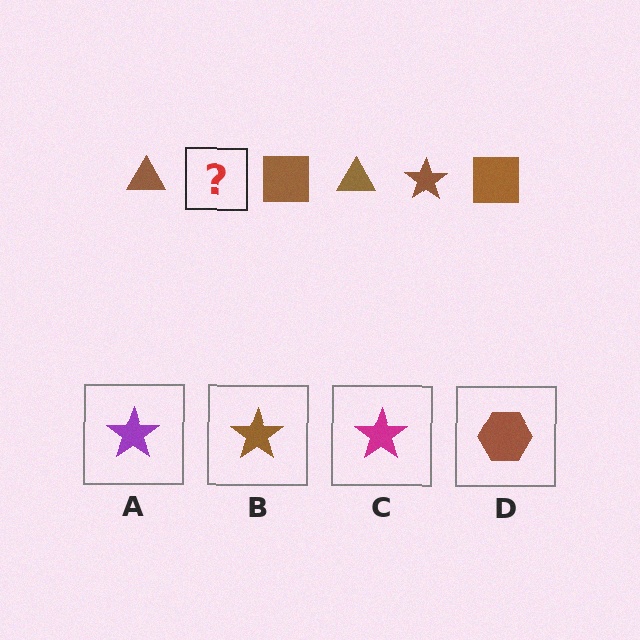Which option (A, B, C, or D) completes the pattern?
B.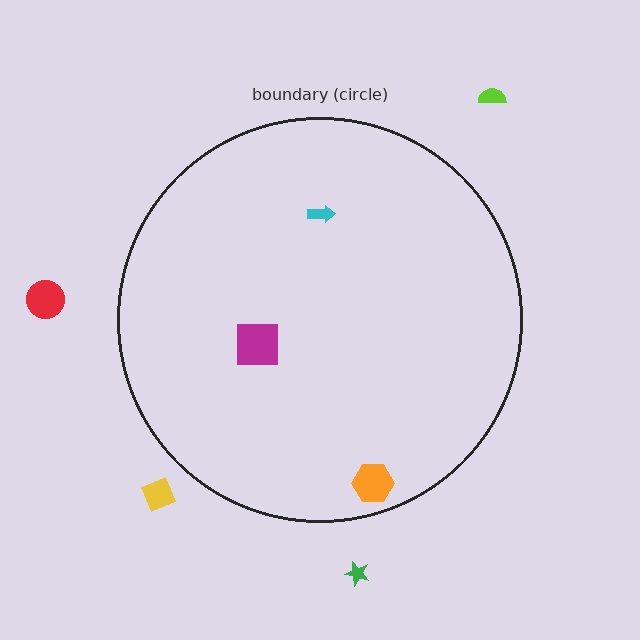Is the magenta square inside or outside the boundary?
Inside.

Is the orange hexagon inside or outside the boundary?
Inside.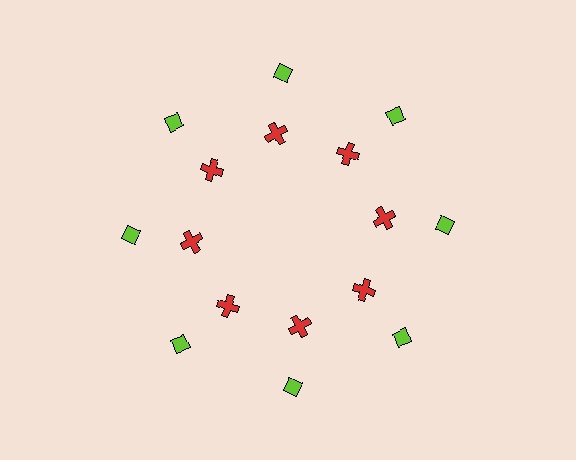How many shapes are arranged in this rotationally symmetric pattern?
There are 16 shapes, arranged in 8 groups of 2.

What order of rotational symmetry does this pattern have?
This pattern has 8-fold rotational symmetry.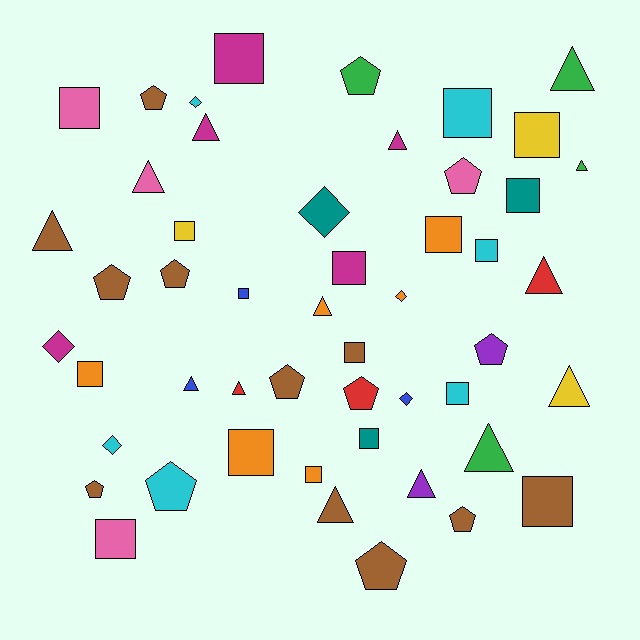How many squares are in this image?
There are 18 squares.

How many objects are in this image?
There are 50 objects.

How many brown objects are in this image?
There are 11 brown objects.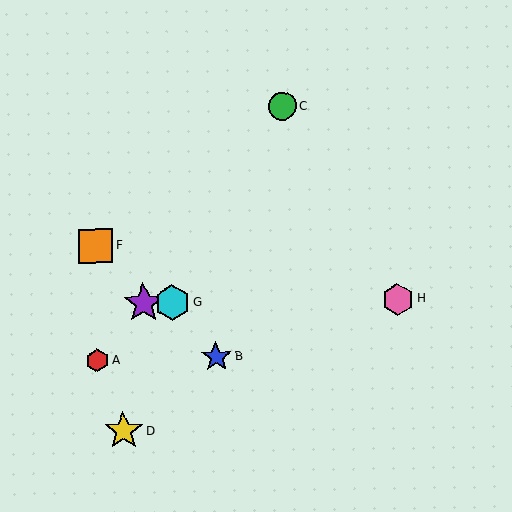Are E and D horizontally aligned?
No, E is at y≈303 and D is at y≈431.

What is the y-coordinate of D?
Object D is at y≈431.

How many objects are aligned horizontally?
3 objects (E, G, H) are aligned horizontally.